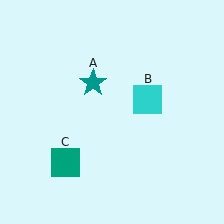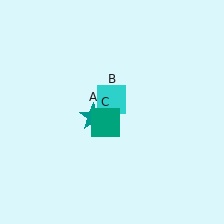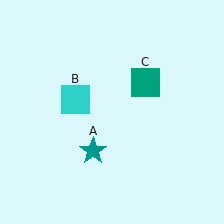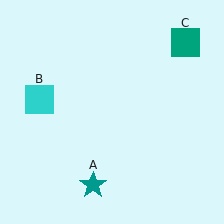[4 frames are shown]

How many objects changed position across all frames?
3 objects changed position: teal star (object A), cyan square (object B), teal square (object C).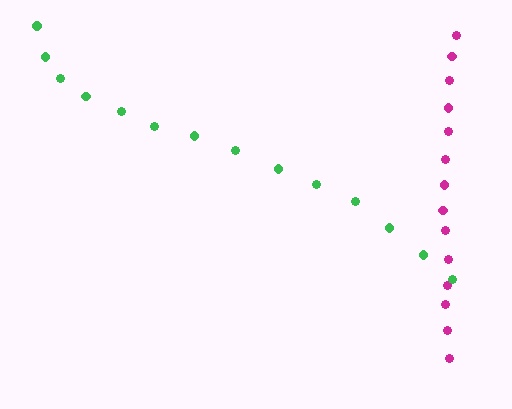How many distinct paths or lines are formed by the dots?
There are 2 distinct paths.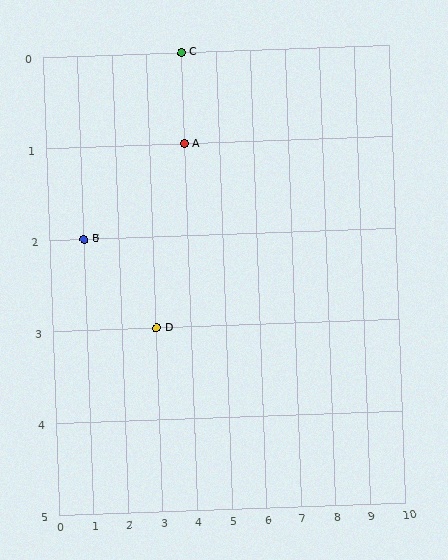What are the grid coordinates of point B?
Point B is at grid coordinates (1, 2).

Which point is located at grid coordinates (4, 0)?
Point C is at (4, 0).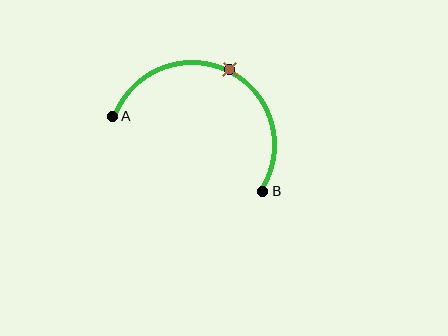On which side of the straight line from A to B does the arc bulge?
The arc bulges above the straight line connecting A and B.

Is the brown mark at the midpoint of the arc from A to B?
Yes. The brown mark lies on the arc at equal arc-length from both A and B — it is the arc midpoint.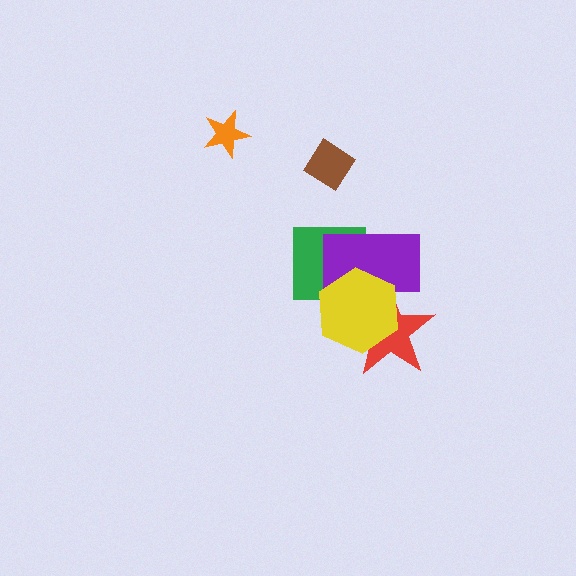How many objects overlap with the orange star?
0 objects overlap with the orange star.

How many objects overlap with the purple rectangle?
3 objects overlap with the purple rectangle.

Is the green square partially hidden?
Yes, it is partially covered by another shape.